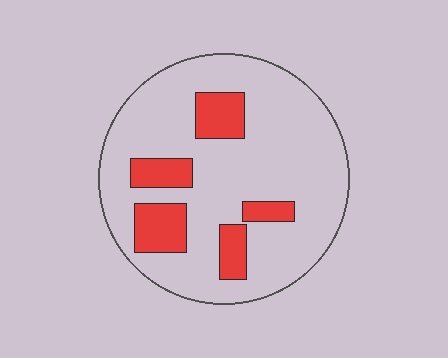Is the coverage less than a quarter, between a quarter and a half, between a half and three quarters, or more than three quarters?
Less than a quarter.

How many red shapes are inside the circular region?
5.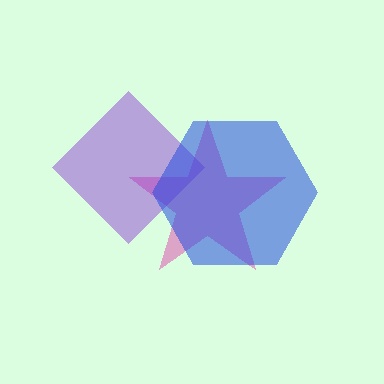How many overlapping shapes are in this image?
There are 3 overlapping shapes in the image.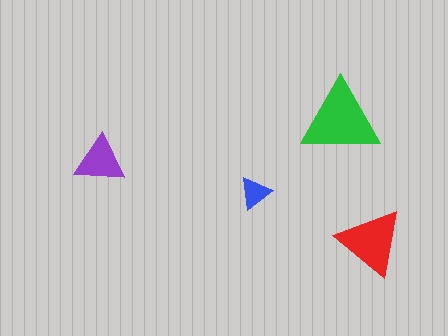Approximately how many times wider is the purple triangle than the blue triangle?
About 1.5 times wider.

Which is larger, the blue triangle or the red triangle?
The red one.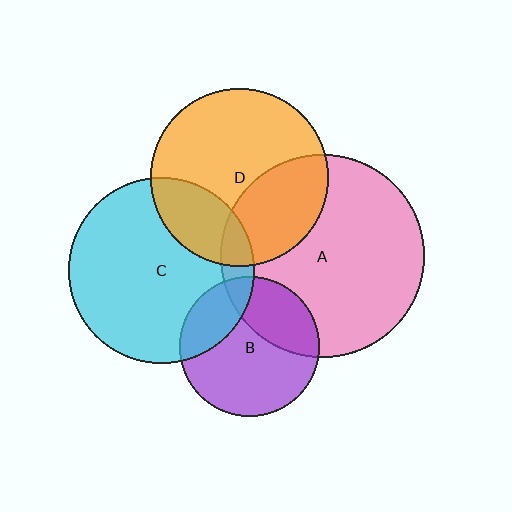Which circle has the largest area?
Circle A (pink).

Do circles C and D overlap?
Yes.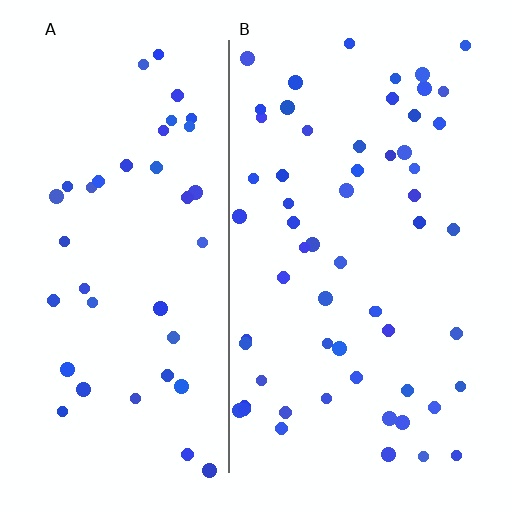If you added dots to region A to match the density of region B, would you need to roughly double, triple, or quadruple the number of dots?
Approximately double.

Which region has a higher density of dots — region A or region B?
B (the right).